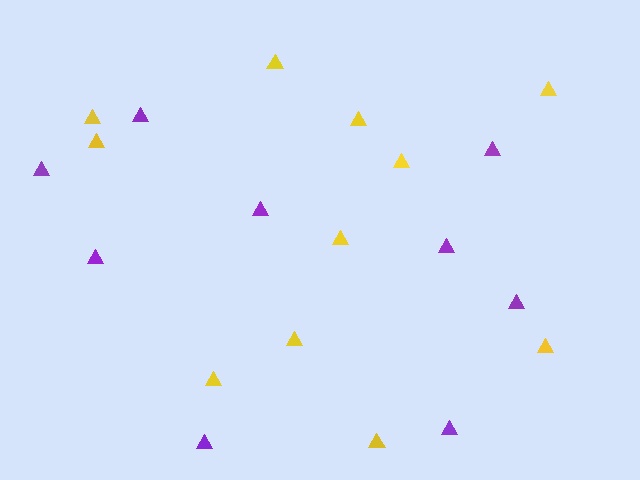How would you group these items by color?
There are 2 groups: one group of purple triangles (9) and one group of yellow triangles (11).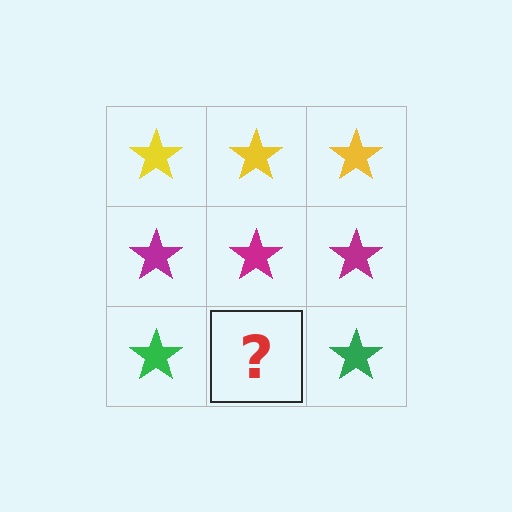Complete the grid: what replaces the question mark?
The question mark should be replaced with a green star.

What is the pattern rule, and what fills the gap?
The rule is that each row has a consistent color. The gap should be filled with a green star.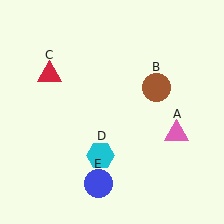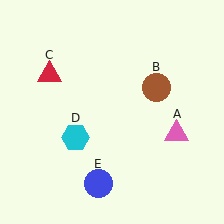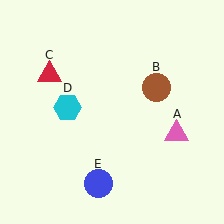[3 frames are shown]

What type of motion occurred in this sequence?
The cyan hexagon (object D) rotated clockwise around the center of the scene.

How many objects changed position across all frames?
1 object changed position: cyan hexagon (object D).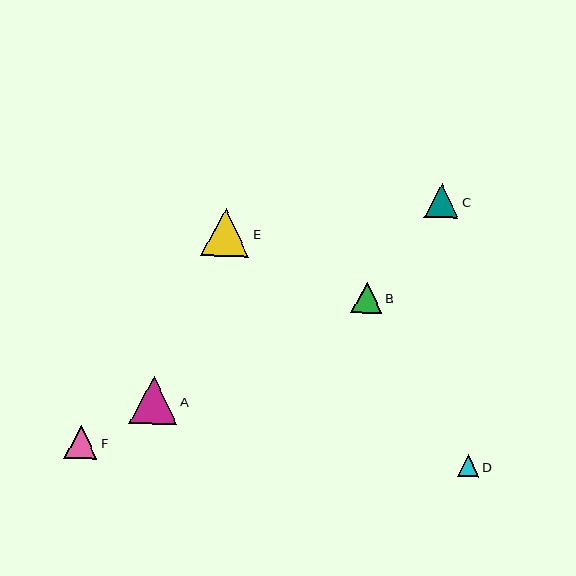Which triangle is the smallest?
Triangle D is the smallest with a size of approximately 22 pixels.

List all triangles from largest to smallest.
From largest to smallest: E, A, C, F, B, D.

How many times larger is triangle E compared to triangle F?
Triangle E is approximately 1.4 times the size of triangle F.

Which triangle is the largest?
Triangle E is the largest with a size of approximately 48 pixels.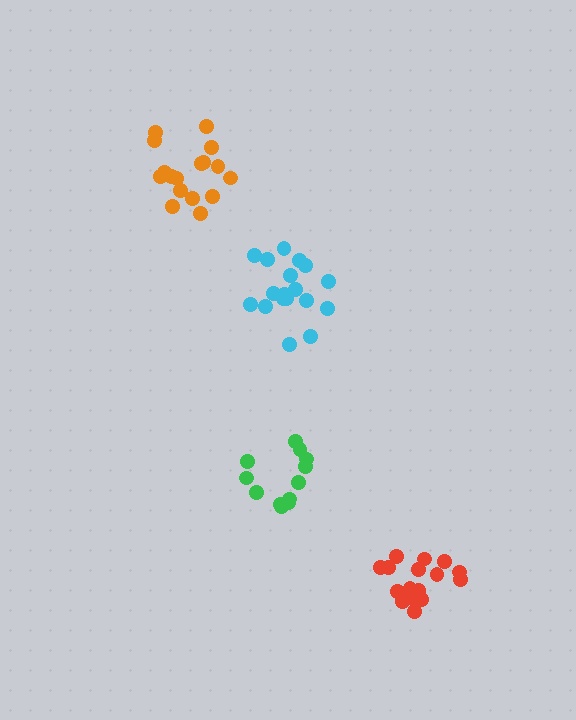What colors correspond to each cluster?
The clusters are colored: red, orange, cyan, green.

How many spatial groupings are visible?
There are 4 spatial groupings.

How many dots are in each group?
Group 1: 16 dots, Group 2: 18 dots, Group 3: 18 dots, Group 4: 12 dots (64 total).